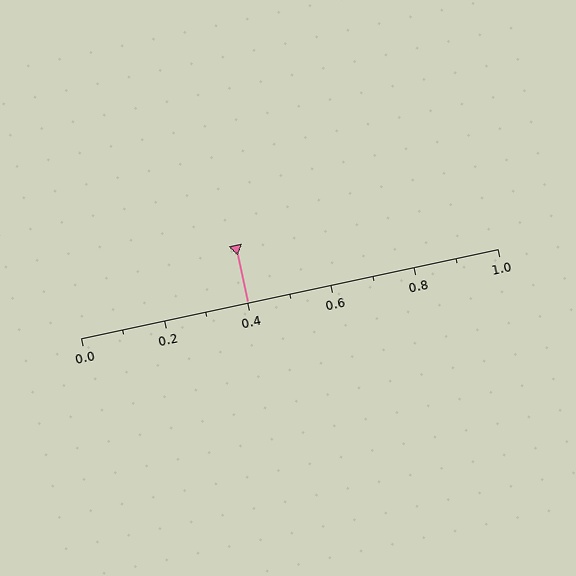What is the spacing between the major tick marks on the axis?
The major ticks are spaced 0.2 apart.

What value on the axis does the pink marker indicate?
The marker indicates approximately 0.4.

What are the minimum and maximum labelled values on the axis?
The axis runs from 0.0 to 1.0.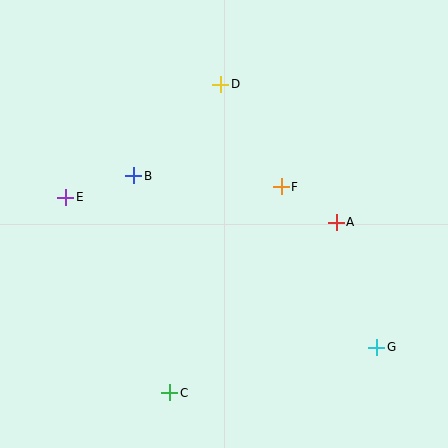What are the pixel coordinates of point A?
Point A is at (336, 222).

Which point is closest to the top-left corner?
Point E is closest to the top-left corner.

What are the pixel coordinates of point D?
Point D is at (221, 84).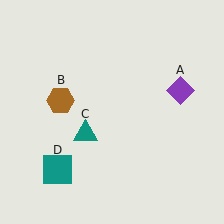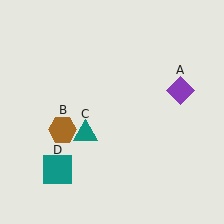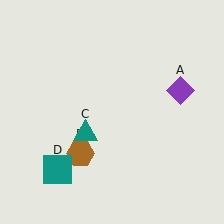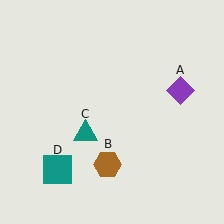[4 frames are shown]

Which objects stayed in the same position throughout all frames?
Purple diamond (object A) and teal triangle (object C) and teal square (object D) remained stationary.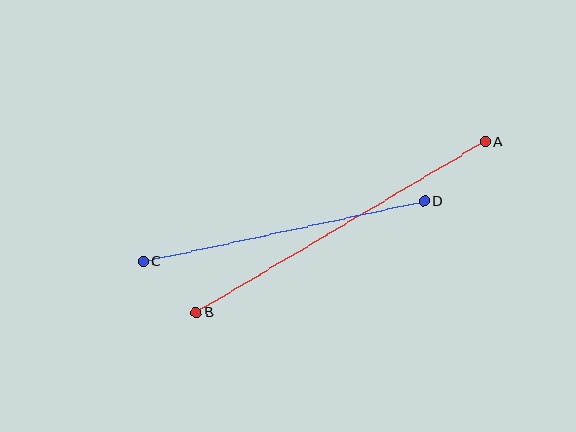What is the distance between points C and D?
The distance is approximately 287 pixels.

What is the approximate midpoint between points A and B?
The midpoint is at approximately (341, 227) pixels.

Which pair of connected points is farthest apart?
Points A and B are farthest apart.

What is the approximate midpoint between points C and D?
The midpoint is at approximately (284, 231) pixels.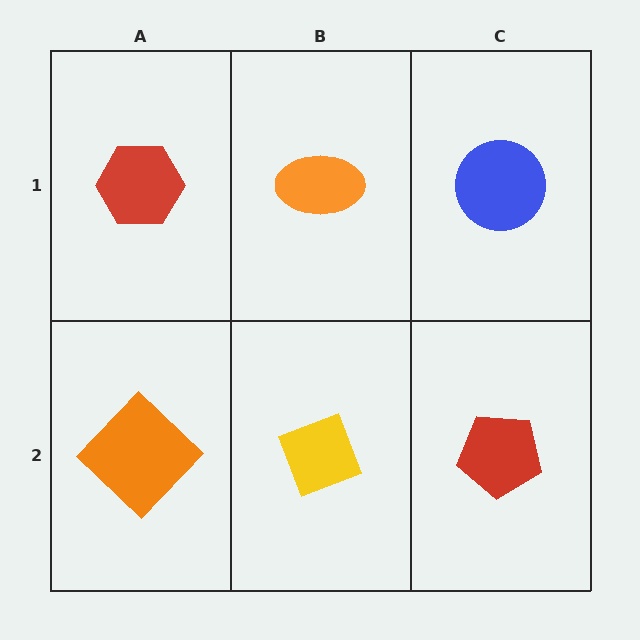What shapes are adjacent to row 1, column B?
A yellow diamond (row 2, column B), a red hexagon (row 1, column A), a blue circle (row 1, column C).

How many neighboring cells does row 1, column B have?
3.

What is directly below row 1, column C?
A red pentagon.